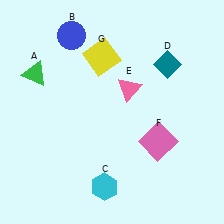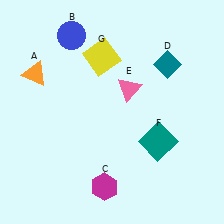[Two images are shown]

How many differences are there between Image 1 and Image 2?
There are 3 differences between the two images.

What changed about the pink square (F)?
In Image 1, F is pink. In Image 2, it changed to teal.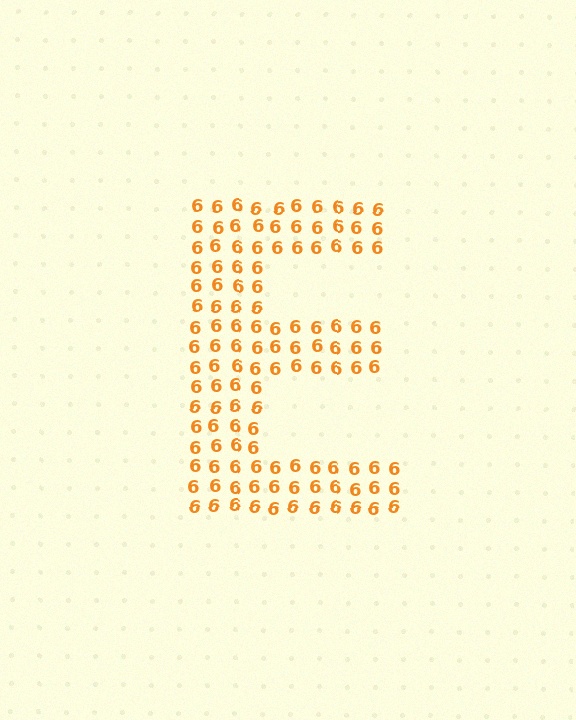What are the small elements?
The small elements are digit 6's.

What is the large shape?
The large shape is the letter E.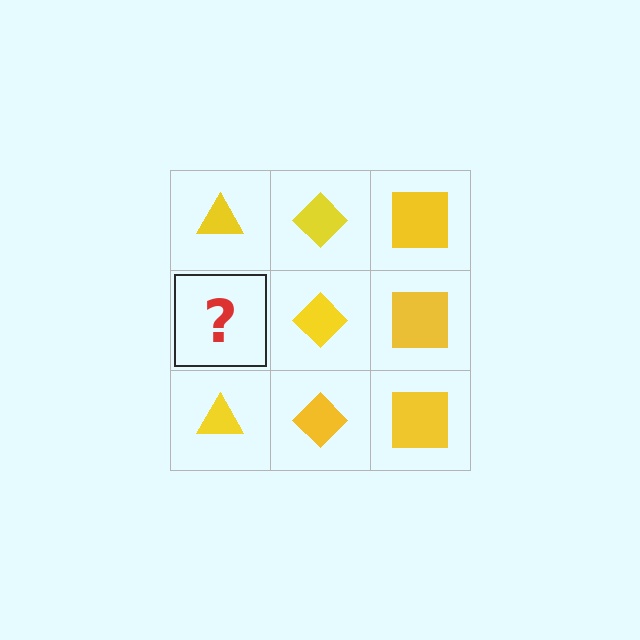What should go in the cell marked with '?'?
The missing cell should contain a yellow triangle.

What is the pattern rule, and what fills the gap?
The rule is that each column has a consistent shape. The gap should be filled with a yellow triangle.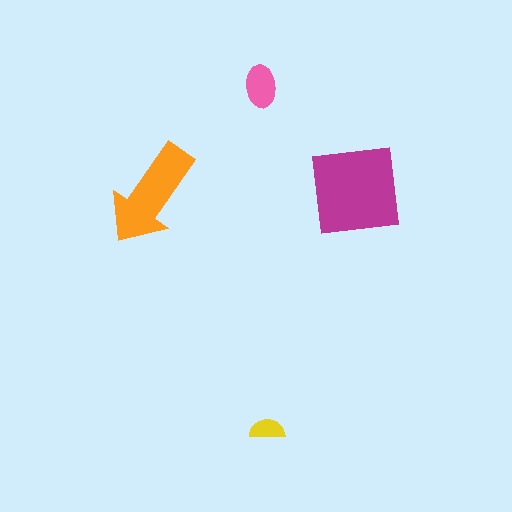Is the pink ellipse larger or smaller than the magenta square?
Smaller.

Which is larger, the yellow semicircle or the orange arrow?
The orange arrow.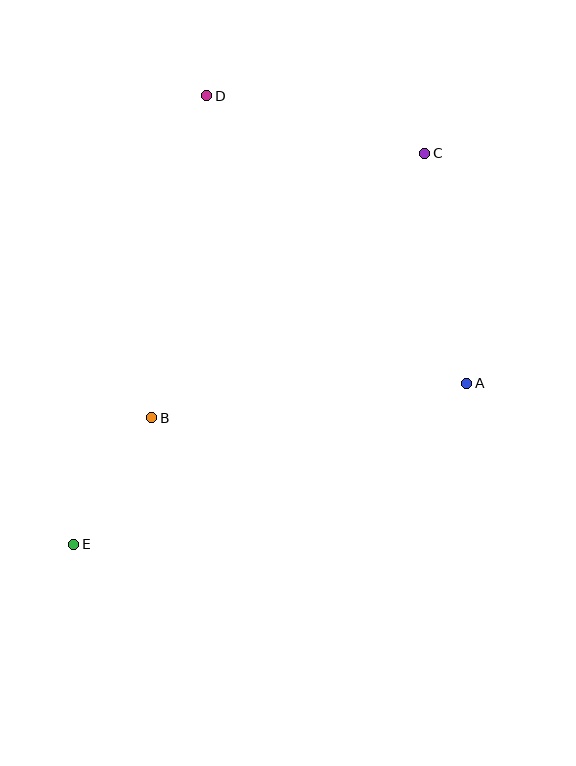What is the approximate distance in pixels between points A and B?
The distance between A and B is approximately 317 pixels.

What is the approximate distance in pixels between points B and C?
The distance between B and C is approximately 380 pixels.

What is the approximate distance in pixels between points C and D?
The distance between C and D is approximately 226 pixels.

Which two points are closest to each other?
Points B and E are closest to each other.